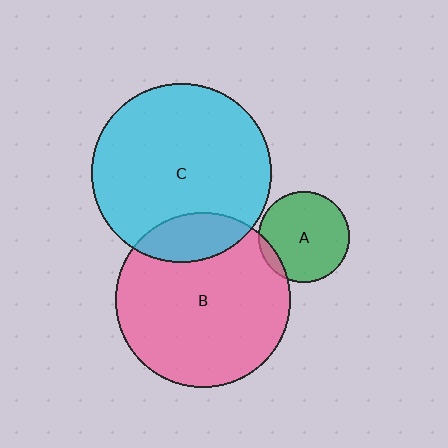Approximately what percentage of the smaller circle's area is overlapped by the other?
Approximately 5%.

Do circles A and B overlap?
Yes.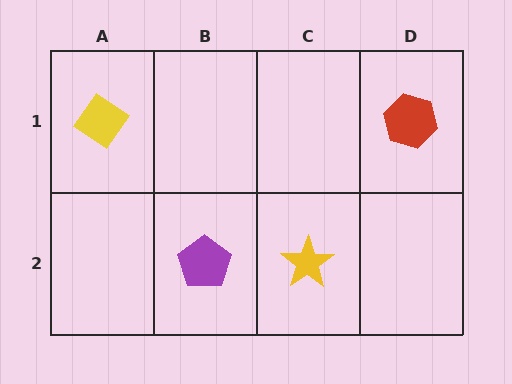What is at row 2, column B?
A purple pentagon.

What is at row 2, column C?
A yellow star.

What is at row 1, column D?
A red hexagon.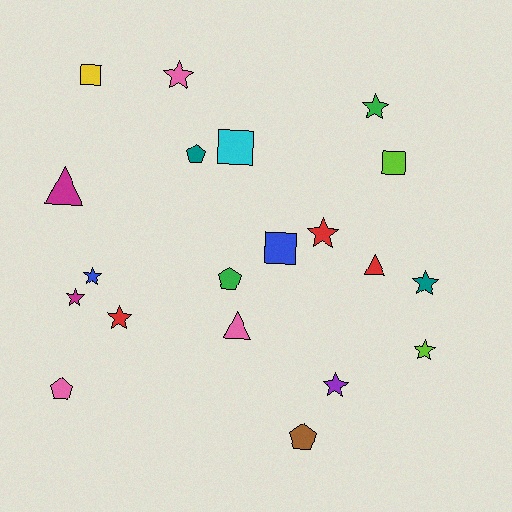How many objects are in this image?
There are 20 objects.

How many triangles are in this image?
There are 3 triangles.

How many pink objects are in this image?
There are 3 pink objects.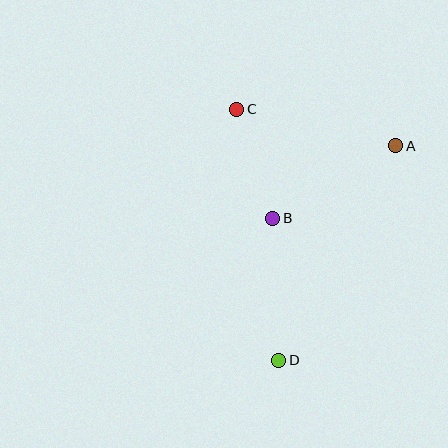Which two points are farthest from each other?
Points C and D are farthest from each other.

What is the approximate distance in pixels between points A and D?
The distance between A and D is approximately 244 pixels.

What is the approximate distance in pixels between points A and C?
The distance between A and C is approximately 163 pixels.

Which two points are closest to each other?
Points B and C are closest to each other.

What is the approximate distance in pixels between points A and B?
The distance between A and B is approximately 143 pixels.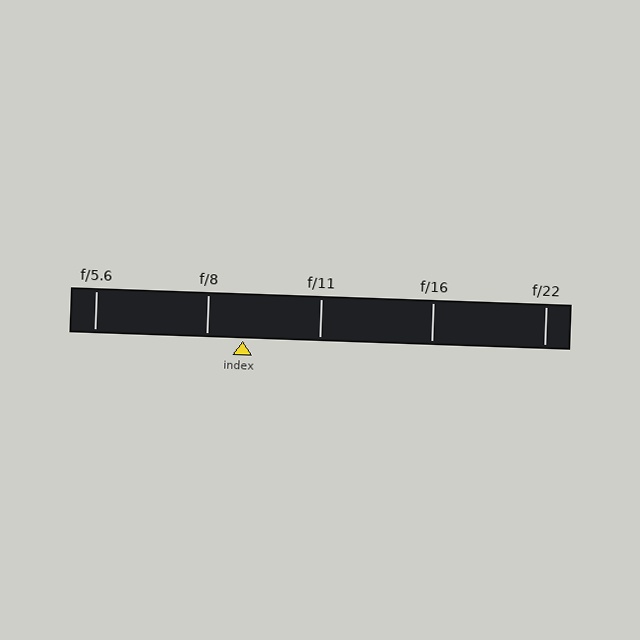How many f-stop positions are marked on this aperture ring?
There are 5 f-stop positions marked.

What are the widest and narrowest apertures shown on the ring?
The widest aperture shown is f/5.6 and the narrowest is f/22.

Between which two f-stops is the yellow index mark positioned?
The index mark is between f/8 and f/11.